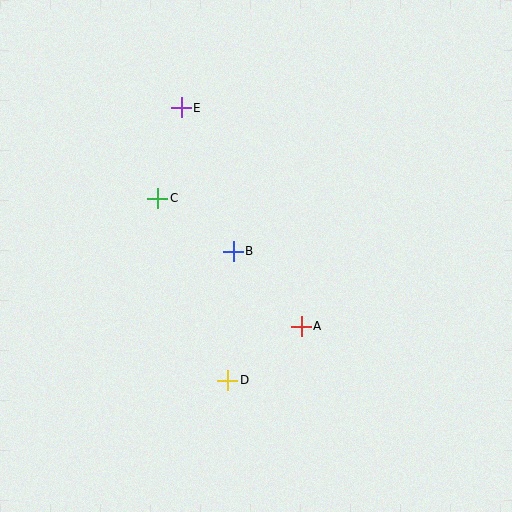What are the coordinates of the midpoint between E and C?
The midpoint between E and C is at (170, 153).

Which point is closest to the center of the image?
Point B at (233, 251) is closest to the center.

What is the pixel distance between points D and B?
The distance between D and B is 129 pixels.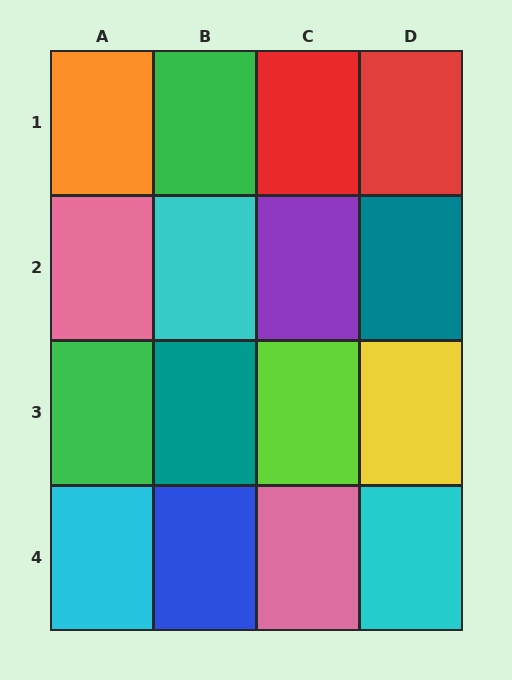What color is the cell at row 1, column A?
Orange.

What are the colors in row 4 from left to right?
Cyan, blue, pink, cyan.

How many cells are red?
2 cells are red.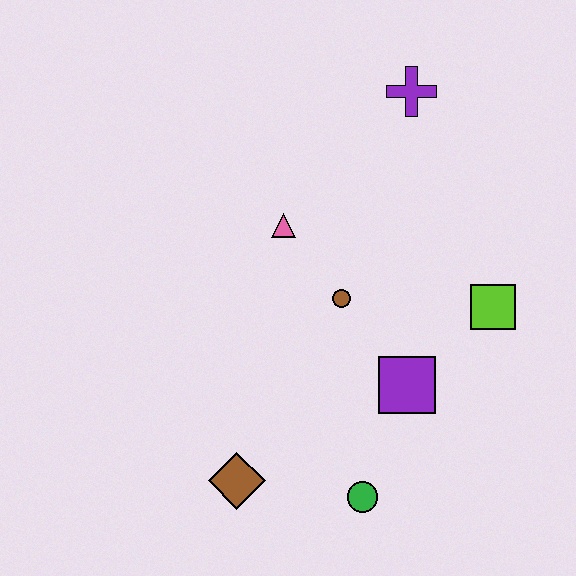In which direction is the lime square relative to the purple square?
The lime square is to the right of the purple square.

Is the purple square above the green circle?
Yes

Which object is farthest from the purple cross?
The brown diamond is farthest from the purple cross.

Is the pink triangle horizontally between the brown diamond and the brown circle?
Yes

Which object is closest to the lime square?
The purple square is closest to the lime square.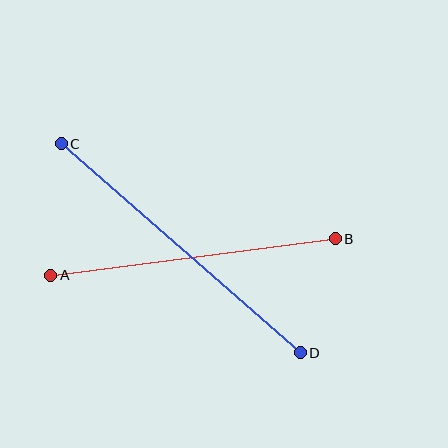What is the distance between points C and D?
The distance is approximately 317 pixels.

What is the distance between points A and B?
The distance is approximately 286 pixels.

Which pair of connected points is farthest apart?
Points C and D are farthest apart.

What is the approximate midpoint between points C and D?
The midpoint is at approximately (181, 248) pixels.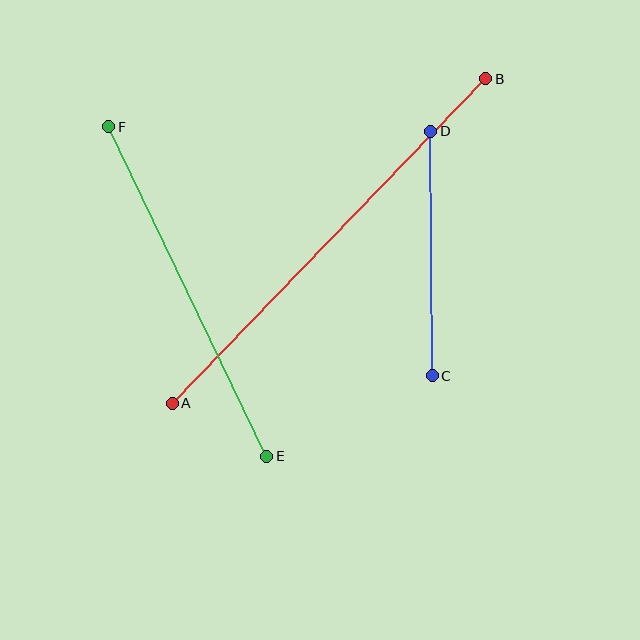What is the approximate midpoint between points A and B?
The midpoint is at approximately (329, 241) pixels.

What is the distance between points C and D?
The distance is approximately 244 pixels.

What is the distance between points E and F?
The distance is approximately 365 pixels.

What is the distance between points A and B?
The distance is approximately 452 pixels.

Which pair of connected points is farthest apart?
Points A and B are farthest apart.